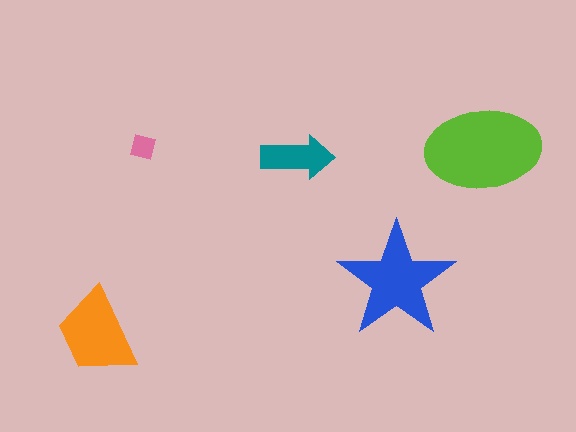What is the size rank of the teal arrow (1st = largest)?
4th.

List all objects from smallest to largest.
The pink square, the teal arrow, the orange trapezoid, the blue star, the lime ellipse.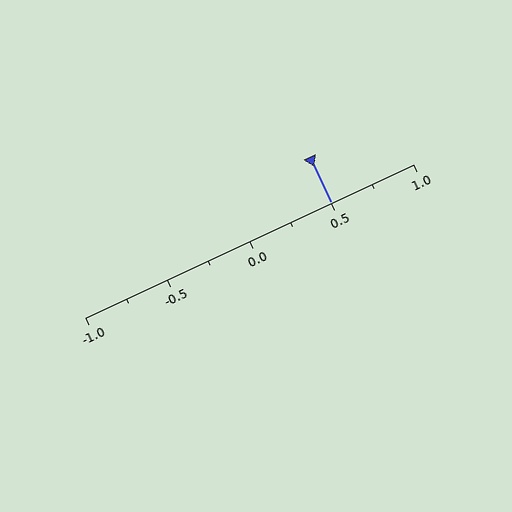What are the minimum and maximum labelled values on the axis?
The axis runs from -1.0 to 1.0.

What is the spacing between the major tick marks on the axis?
The major ticks are spaced 0.5 apart.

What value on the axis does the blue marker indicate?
The marker indicates approximately 0.5.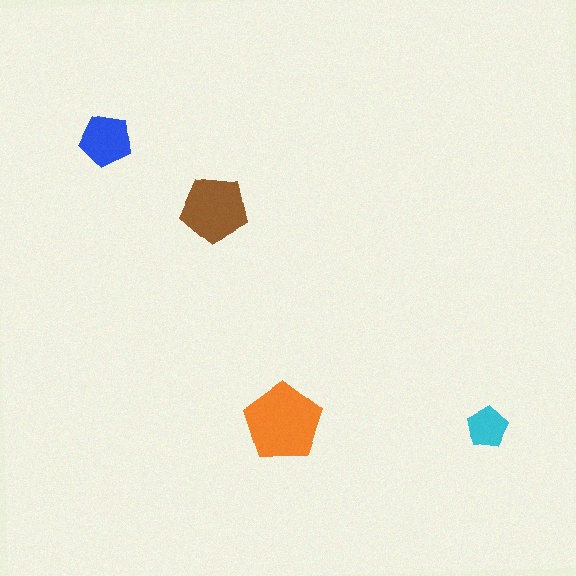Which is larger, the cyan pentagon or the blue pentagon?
The blue one.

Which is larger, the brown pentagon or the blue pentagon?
The brown one.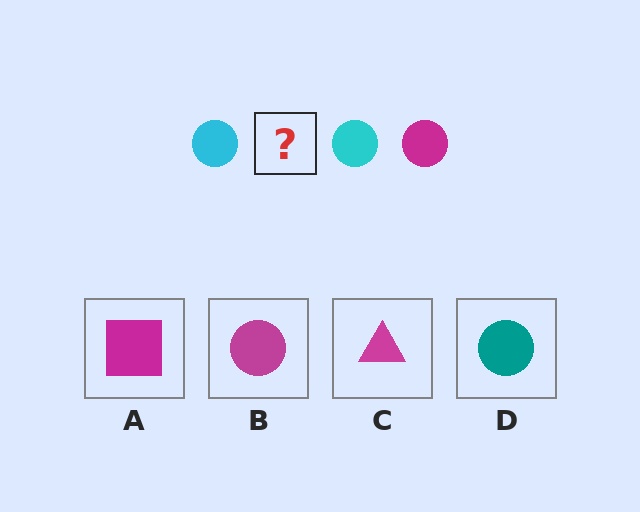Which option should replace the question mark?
Option B.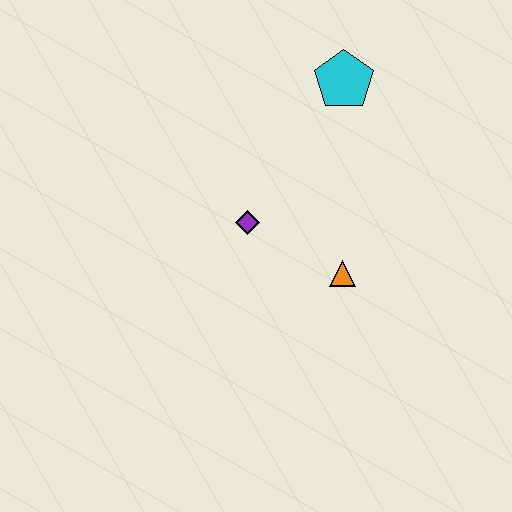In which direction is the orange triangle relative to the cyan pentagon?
The orange triangle is below the cyan pentagon.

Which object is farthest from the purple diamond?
The cyan pentagon is farthest from the purple diamond.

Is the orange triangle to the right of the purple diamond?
Yes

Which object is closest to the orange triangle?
The purple diamond is closest to the orange triangle.